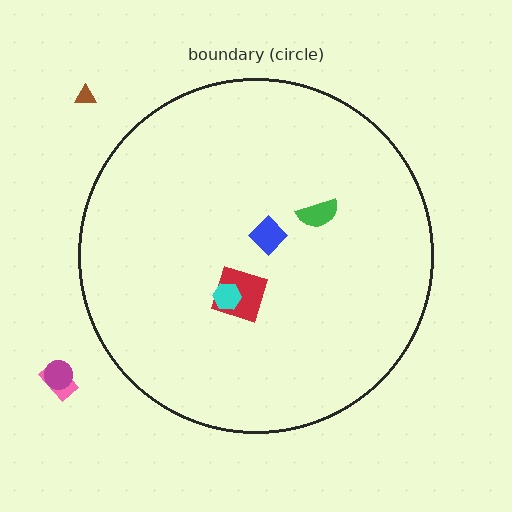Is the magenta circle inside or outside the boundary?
Outside.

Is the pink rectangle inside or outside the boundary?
Outside.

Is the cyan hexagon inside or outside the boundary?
Inside.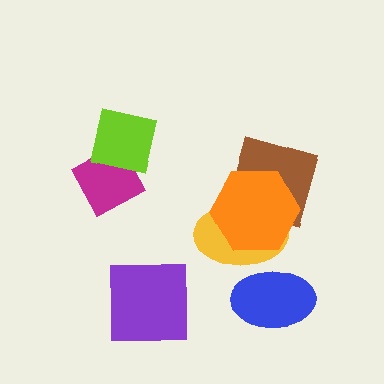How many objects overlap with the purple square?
0 objects overlap with the purple square.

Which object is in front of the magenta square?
The lime square is in front of the magenta square.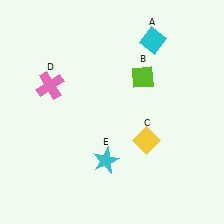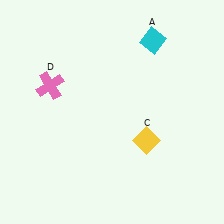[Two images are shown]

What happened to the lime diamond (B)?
The lime diamond (B) was removed in Image 2. It was in the top-right area of Image 1.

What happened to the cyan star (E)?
The cyan star (E) was removed in Image 2. It was in the bottom-left area of Image 1.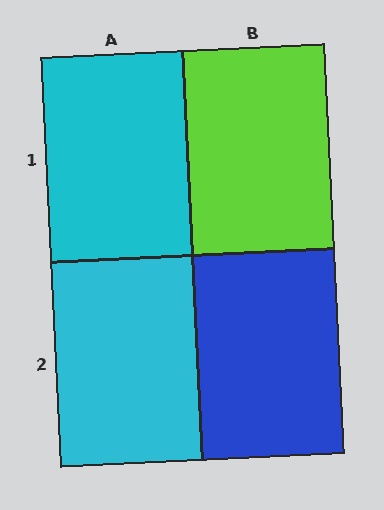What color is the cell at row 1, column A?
Cyan.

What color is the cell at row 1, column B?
Lime.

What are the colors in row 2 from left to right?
Cyan, blue.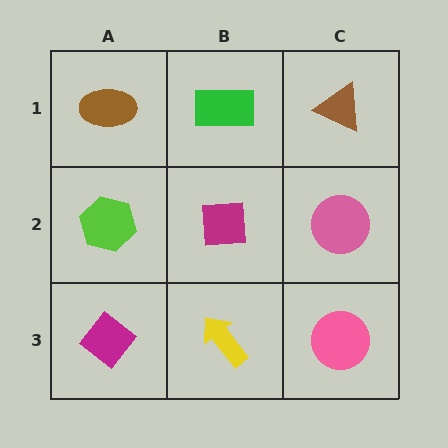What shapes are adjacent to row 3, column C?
A pink circle (row 2, column C), a yellow arrow (row 3, column B).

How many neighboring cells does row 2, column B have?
4.